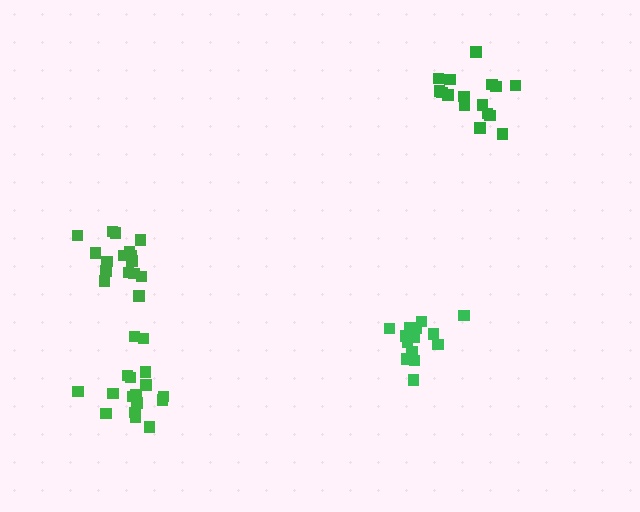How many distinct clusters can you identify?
There are 4 distinct clusters.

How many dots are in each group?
Group 1: 14 dots, Group 2: 17 dots, Group 3: 17 dots, Group 4: 16 dots (64 total).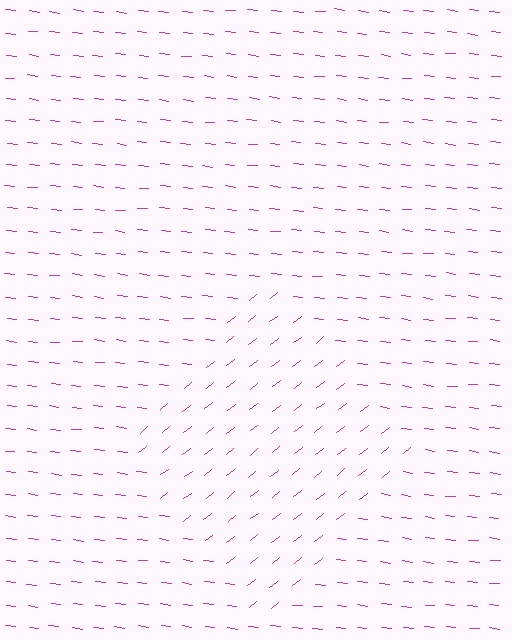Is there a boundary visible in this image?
Yes, there is a texture boundary formed by a change in line orientation.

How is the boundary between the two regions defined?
The boundary is defined purely by a change in line orientation (approximately 45 degrees difference). All lines are the same color and thickness.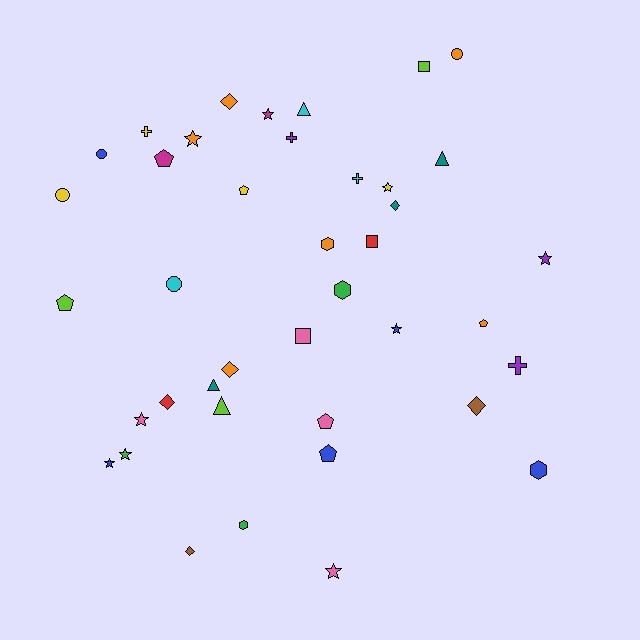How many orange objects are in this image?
There are 6 orange objects.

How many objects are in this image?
There are 40 objects.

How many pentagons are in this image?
There are 6 pentagons.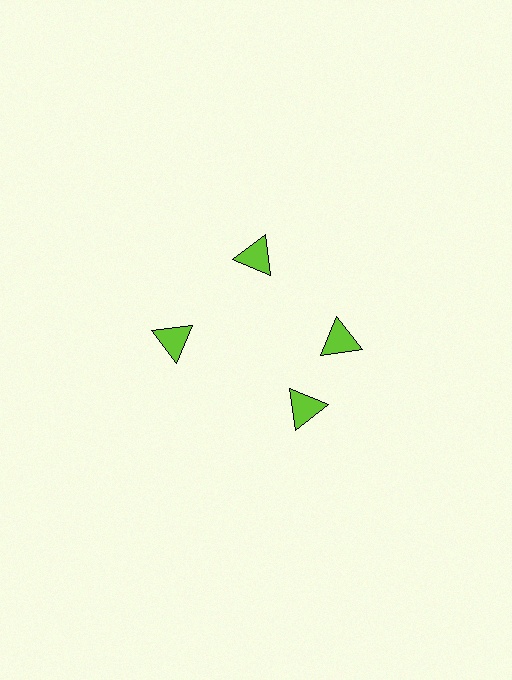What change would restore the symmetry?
The symmetry would be restored by rotating it back into even spacing with its neighbors so that all 4 triangles sit at equal angles and equal distance from the center.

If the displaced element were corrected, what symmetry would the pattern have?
It would have 4-fold rotational symmetry — the pattern would map onto itself every 90 degrees.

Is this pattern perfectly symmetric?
No. The 4 lime triangles are arranged in a ring, but one element near the 6 o'clock position is rotated out of alignment along the ring, breaking the 4-fold rotational symmetry.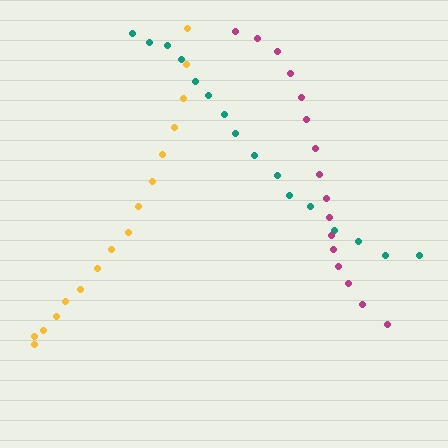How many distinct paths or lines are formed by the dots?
There are 3 distinct paths.